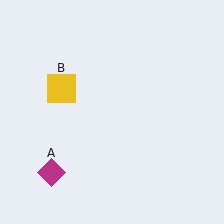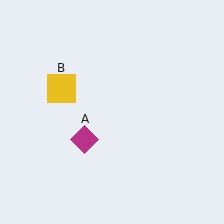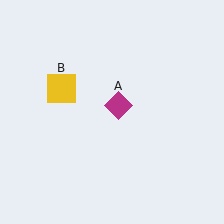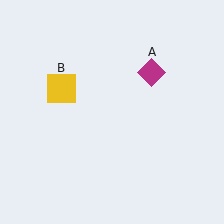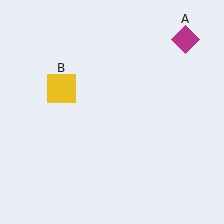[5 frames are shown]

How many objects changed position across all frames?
1 object changed position: magenta diamond (object A).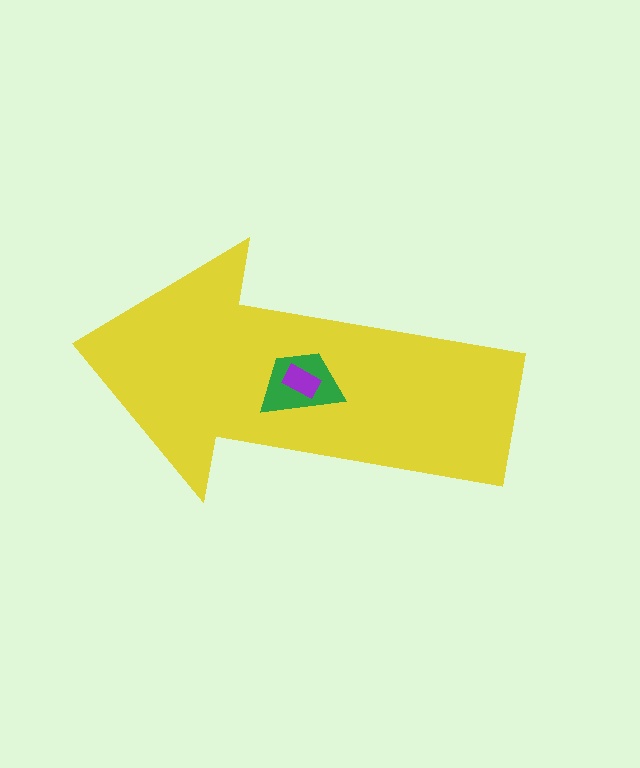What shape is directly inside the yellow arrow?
The green trapezoid.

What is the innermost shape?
The purple rectangle.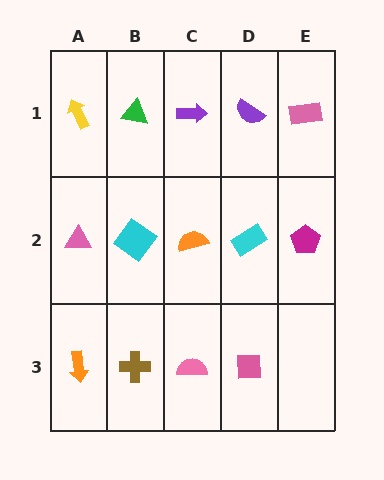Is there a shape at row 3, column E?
No, that cell is empty.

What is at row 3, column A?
An orange arrow.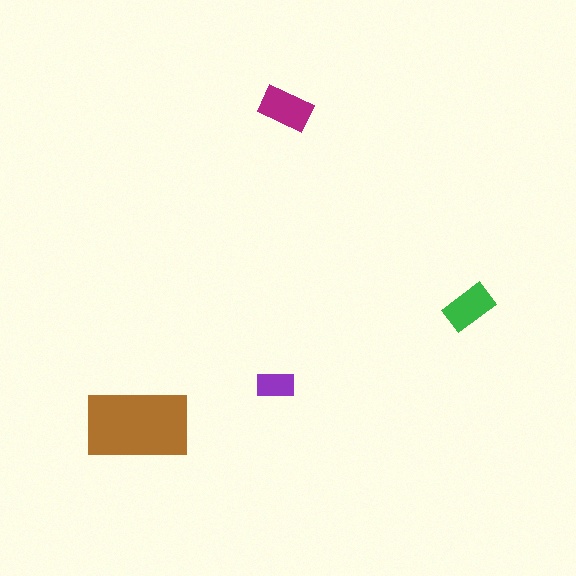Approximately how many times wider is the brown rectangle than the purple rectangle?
About 3 times wider.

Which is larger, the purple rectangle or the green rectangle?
The green one.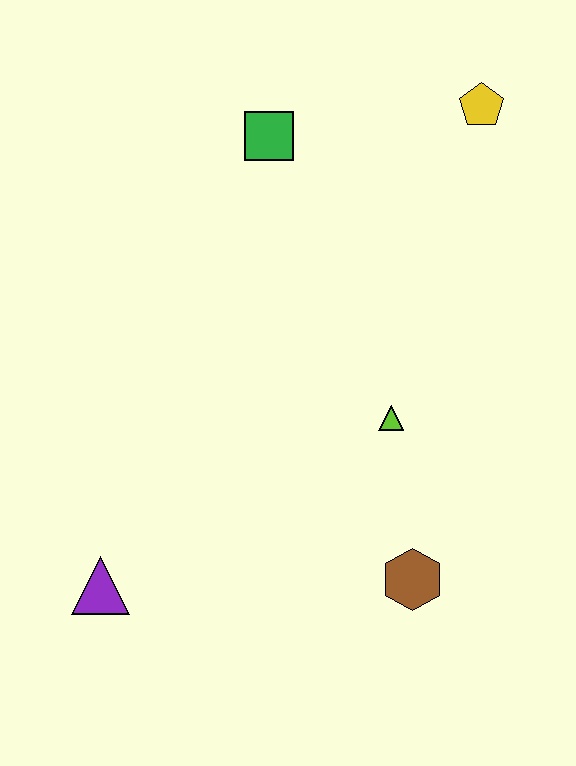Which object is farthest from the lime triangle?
The purple triangle is farthest from the lime triangle.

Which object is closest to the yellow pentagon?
The green square is closest to the yellow pentagon.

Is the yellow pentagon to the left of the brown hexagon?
No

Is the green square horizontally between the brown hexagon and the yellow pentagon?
No